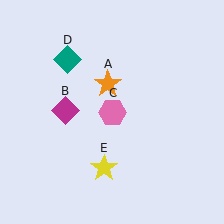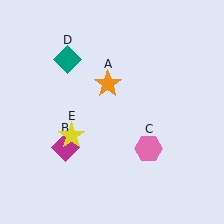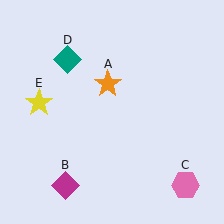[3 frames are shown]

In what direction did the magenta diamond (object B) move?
The magenta diamond (object B) moved down.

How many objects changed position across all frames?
3 objects changed position: magenta diamond (object B), pink hexagon (object C), yellow star (object E).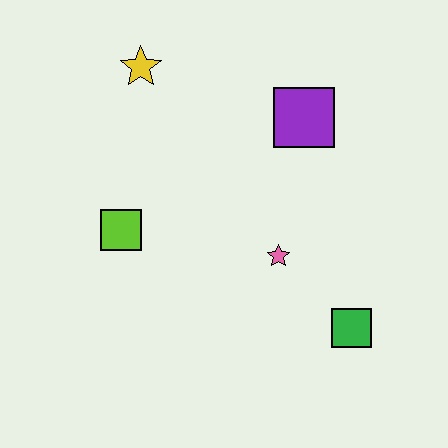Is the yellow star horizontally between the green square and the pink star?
No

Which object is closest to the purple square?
The pink star is closest to the purple square.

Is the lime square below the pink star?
No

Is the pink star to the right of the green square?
No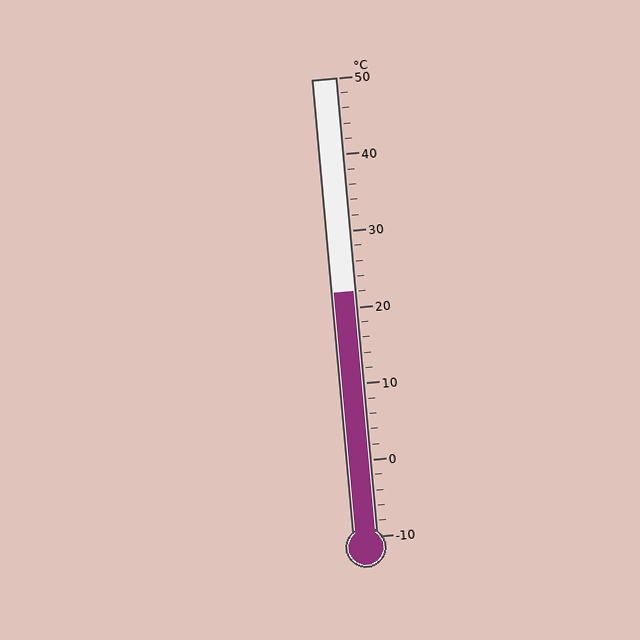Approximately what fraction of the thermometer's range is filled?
The thermometer is filled to approximately 55% of its range.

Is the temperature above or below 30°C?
The temperature is below 30°C.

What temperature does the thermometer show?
The thermometer shows approximately 22°C.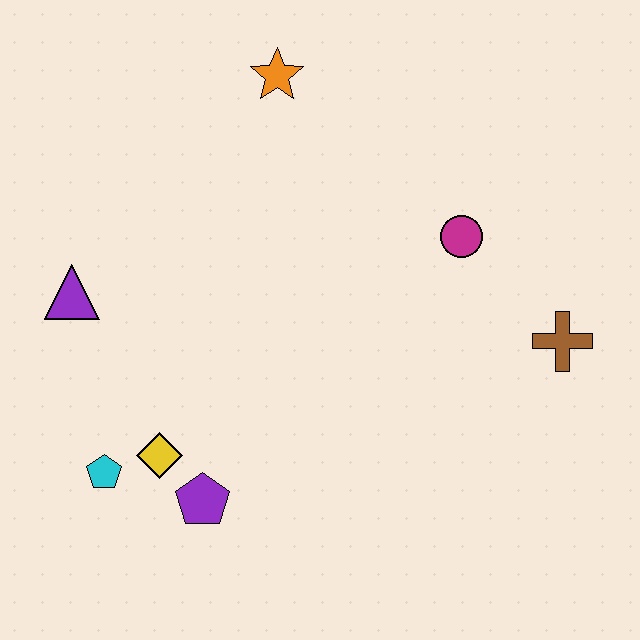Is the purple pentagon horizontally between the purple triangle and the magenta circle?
Yes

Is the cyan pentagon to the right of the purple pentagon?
No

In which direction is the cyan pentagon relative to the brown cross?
The cyan pentagon is to the left of the brown cross.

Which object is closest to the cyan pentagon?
The yellow diamond is closest to the cyan pentagon.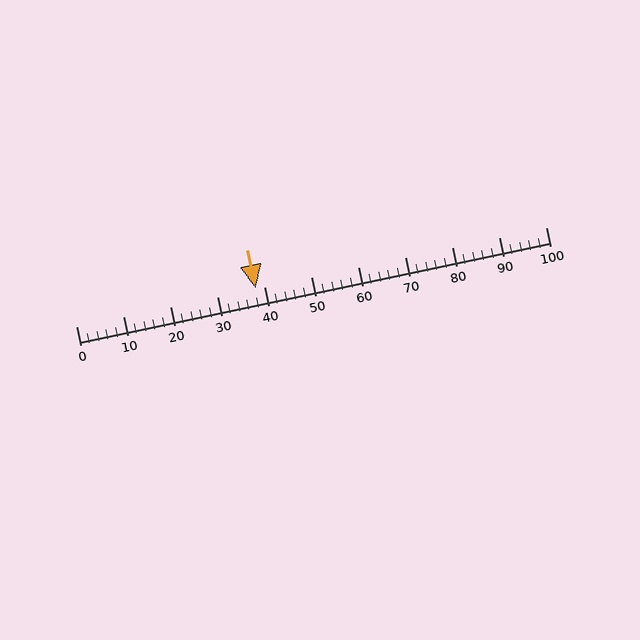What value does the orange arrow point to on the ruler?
The orange arrow points to approximately 38.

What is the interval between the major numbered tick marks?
The major tick marks are spaced 10 units apart.